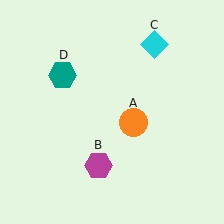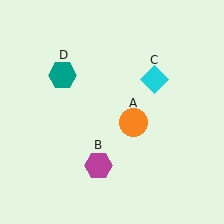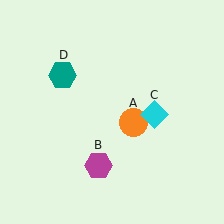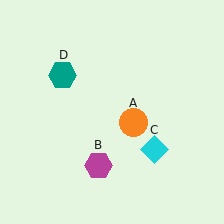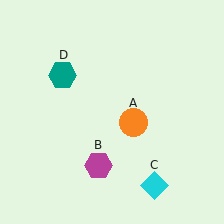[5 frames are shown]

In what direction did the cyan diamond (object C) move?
The cyan diamond (object C) moved down.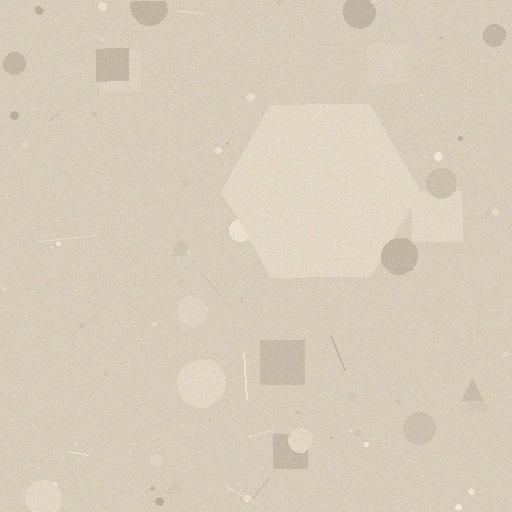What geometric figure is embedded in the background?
A hexagon is embedded in the background.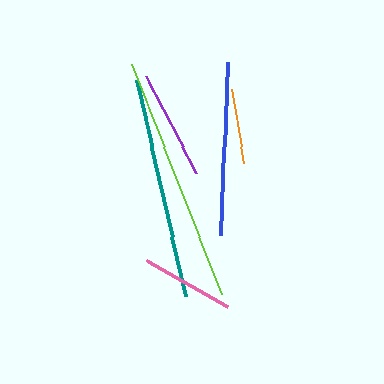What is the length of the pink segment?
The pink segment is approximately 93 pixels long.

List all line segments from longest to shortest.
From longest to shortest: lime, teal, blue, purple, pink, orange.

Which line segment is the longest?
The lime line is the longest at approximately 247 pixels.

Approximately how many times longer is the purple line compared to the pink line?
The purple line is approximately 1.2 times the length of the pink line.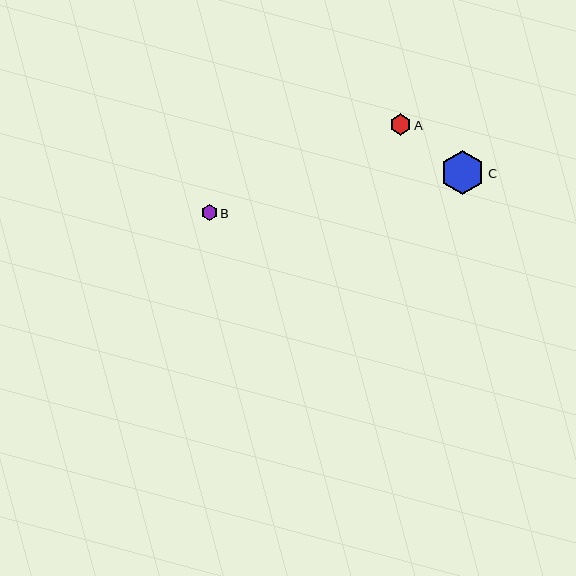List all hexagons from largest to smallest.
From largest to smallest: C, A, B.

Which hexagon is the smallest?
Hexagon B is the smallest with a size of approximately 16 pixels.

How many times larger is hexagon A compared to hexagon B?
Hexagon A is approximately 1.3 times the size of hexagon B.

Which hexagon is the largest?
Hexagon C is the largest with a size of approximately 44 pixels.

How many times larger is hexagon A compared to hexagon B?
Hexagon A is approximately 1.3 times the size of hexagon B.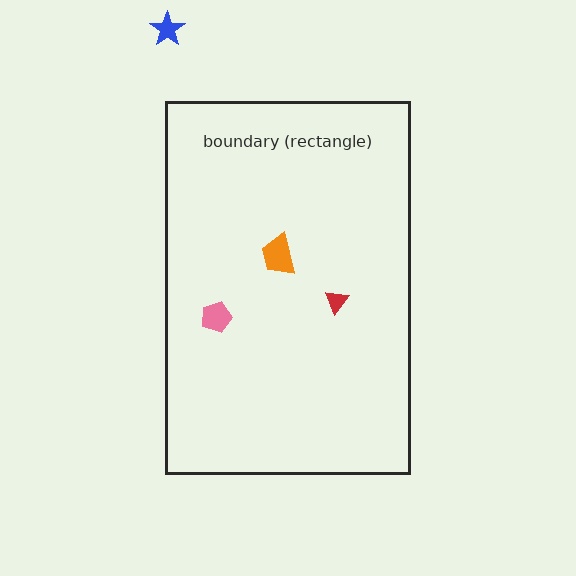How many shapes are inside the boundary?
3 inside, 1 outside.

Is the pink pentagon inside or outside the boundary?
Inside.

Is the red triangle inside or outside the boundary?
Inside.